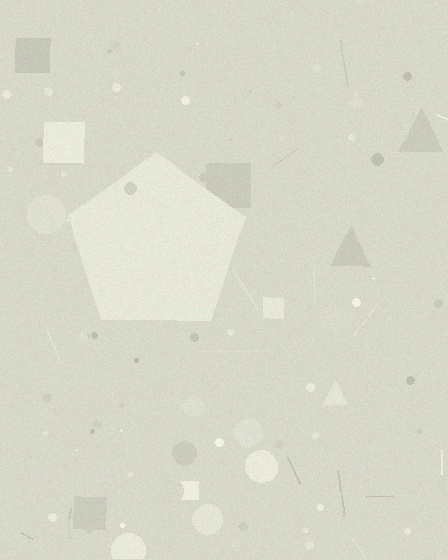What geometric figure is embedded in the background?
A pentagon is embedded in the background.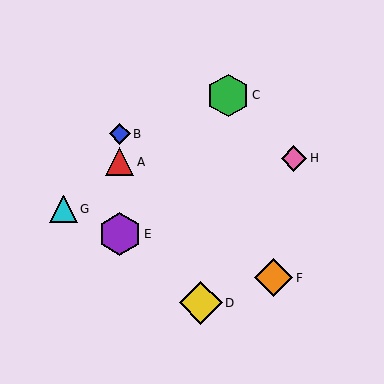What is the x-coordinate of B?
Object B is at x≈120.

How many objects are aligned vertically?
3 objects (A, B, E) are aligned vertically.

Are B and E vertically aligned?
Yes, both are at x≈120.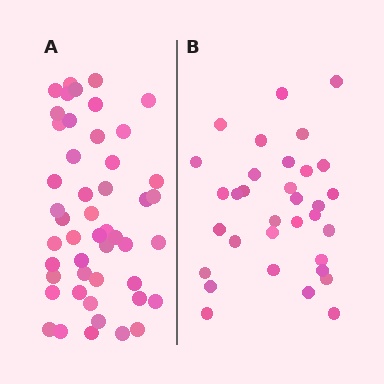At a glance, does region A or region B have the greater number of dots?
Region A (the left region) has more dots.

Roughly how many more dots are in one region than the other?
Region A has approximately 15 more dots than region B.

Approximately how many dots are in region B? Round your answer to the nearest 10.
About 30 dots. (The exact count is 33, which rounds to 30.)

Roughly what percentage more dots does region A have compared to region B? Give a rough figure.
About 45% more.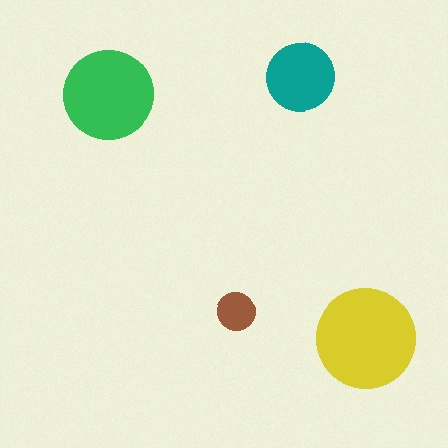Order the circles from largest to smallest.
the yellow one, the green one, the teal one, the brown one.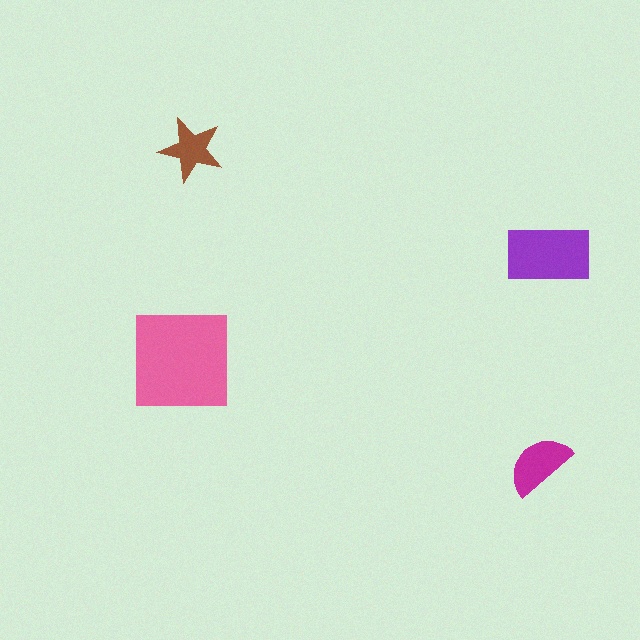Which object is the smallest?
The brown star.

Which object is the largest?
The pink square.